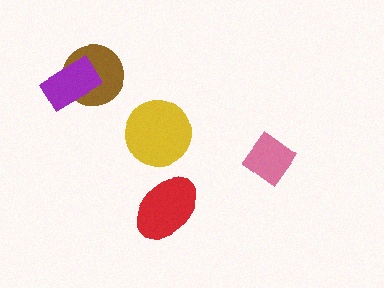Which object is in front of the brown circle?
The purple rectangle is in front of the brown circle.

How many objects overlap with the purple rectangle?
1 object overlaps with the purple rectangle.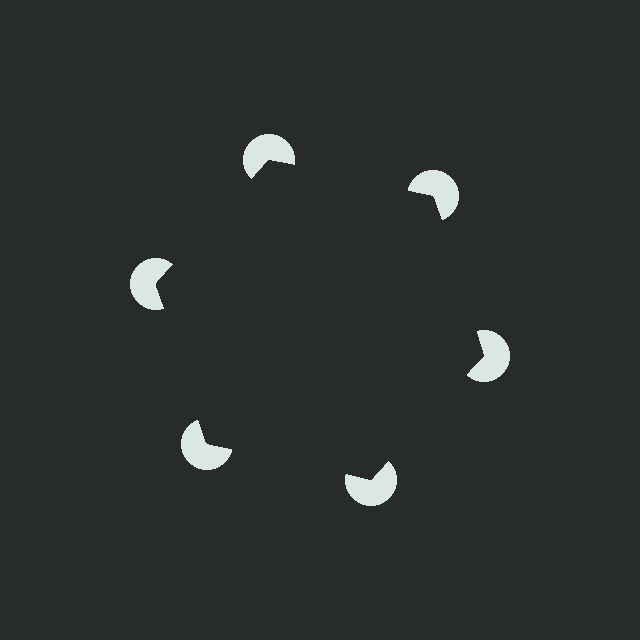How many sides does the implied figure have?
6 sides.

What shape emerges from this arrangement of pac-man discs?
An illusory hexagon — its edges are inferred from the aligned wedge cuts in the pac-man discs, not physically drawn.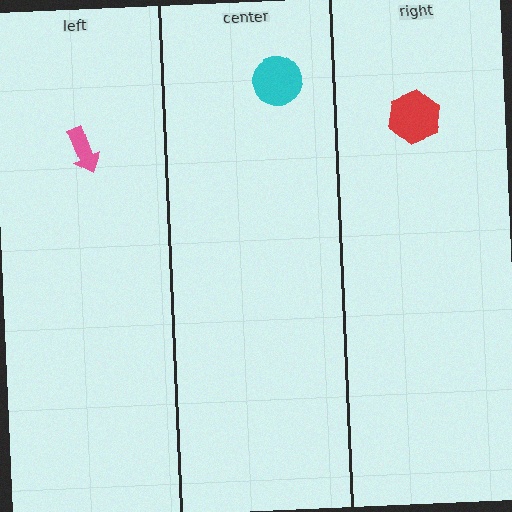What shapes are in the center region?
The cyan circle.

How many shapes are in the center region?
1.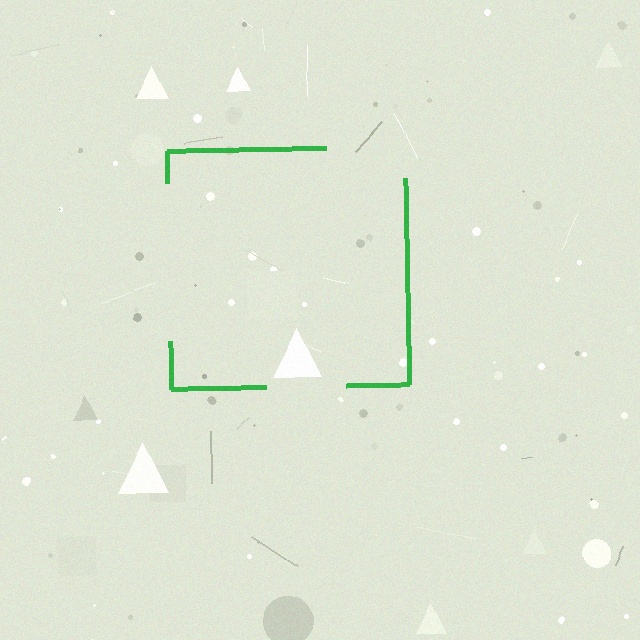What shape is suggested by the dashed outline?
The dashed outline suggests a square.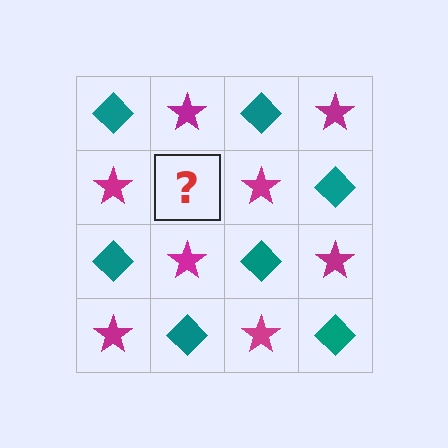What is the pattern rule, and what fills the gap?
The rule is that it alternates teal diamond and magenta star in a checkerboard pattern. The gap should be filled with a teal diamond.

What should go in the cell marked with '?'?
The missing cell should contain a teal diamond.